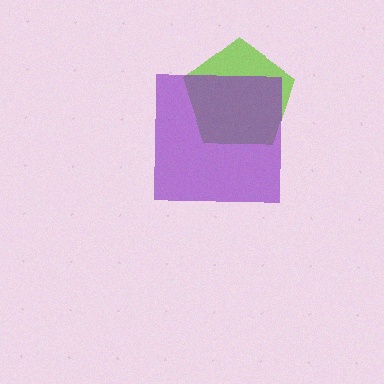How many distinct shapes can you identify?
There are 2 distinct shapes: a lime pentagon, a purple square.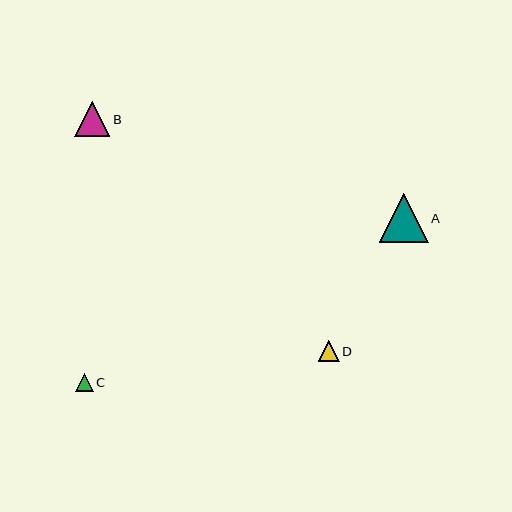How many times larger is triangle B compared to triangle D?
Triangle B is approximately 1.6 times the size of triangle D.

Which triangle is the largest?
Triangle A is the largest with a size of approximately 48 pixels.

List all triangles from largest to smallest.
From largest to smallest: A, B, D, C.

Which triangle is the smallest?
Triangle C is the smallest with a size of approximately 18 pixels.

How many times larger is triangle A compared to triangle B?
Triangle A is approximately 1.4 times the size of triangle B.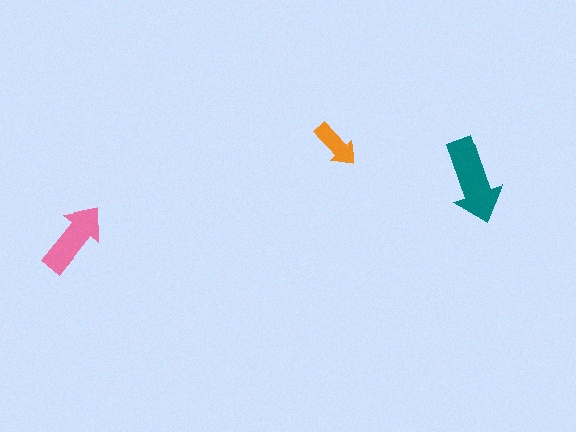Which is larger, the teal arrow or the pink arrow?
The teal one.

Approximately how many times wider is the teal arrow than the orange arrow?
About 2 times wider.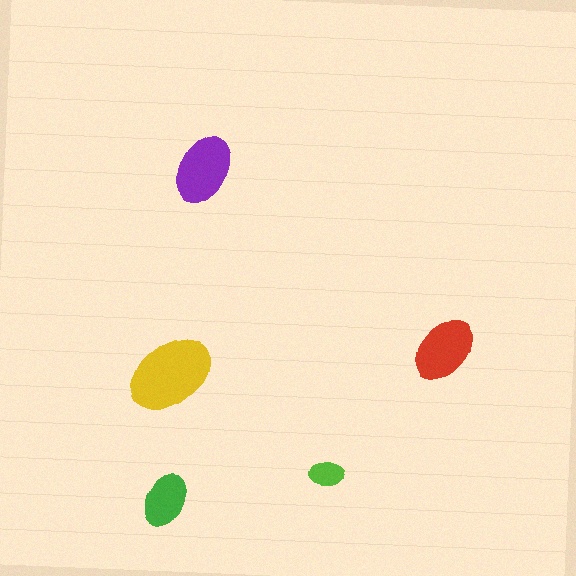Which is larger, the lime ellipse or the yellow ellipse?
The yellow one.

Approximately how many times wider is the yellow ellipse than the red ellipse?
About 1.5 times wider.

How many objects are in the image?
There are 5 objects in the image.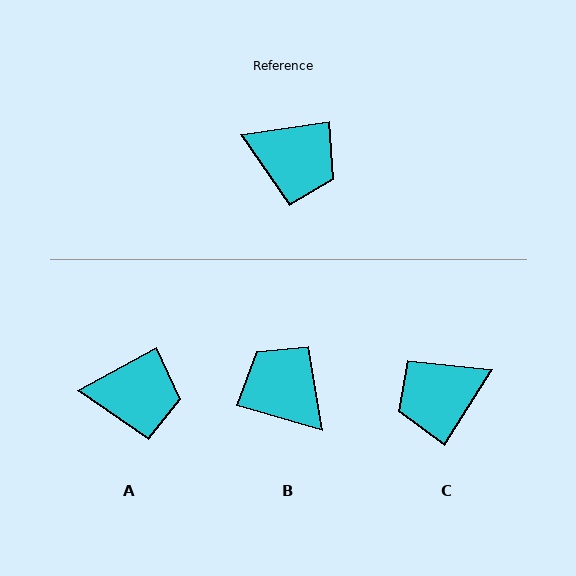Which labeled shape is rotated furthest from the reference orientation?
B, about 155 degrees away.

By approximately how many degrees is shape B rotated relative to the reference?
Approximately 155 degrees counter-clockwise.